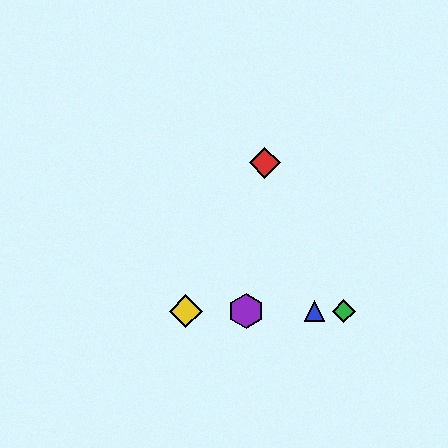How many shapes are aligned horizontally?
4 shapes (the blue triangle, the green diamond, the yellow diamond, the purple hexagon) are aligned horizontally.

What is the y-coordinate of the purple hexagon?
The purple hexagon is at y≈311.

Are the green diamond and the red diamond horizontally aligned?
No, the green diamond is at y≈311 and the red diamond is at y≈163.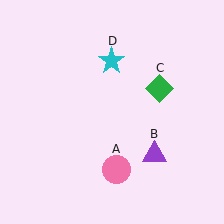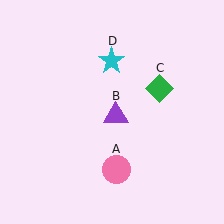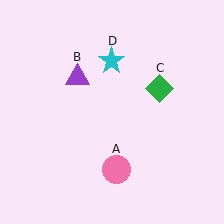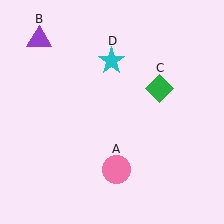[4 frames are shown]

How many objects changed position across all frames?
1 object changed position: purple triangle (object B).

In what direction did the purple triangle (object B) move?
The purple triangle (object B) moved up and to the left.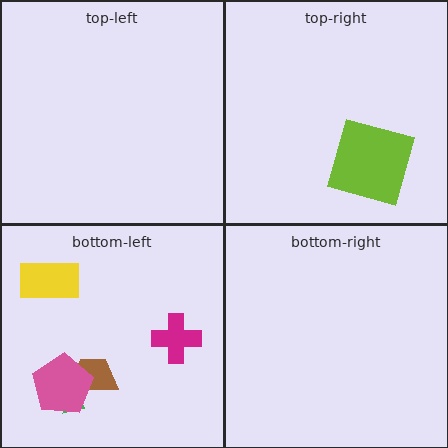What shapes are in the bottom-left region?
The green arrow, the brown trapezoid, the magenta cross, the yellow rectangle, the pink pentagon.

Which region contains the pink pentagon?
The bottom-left region.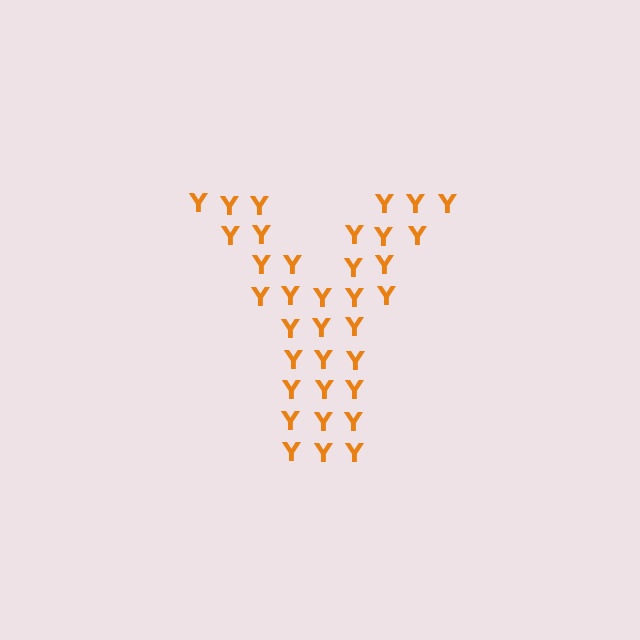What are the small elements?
The small elements are letter Y's.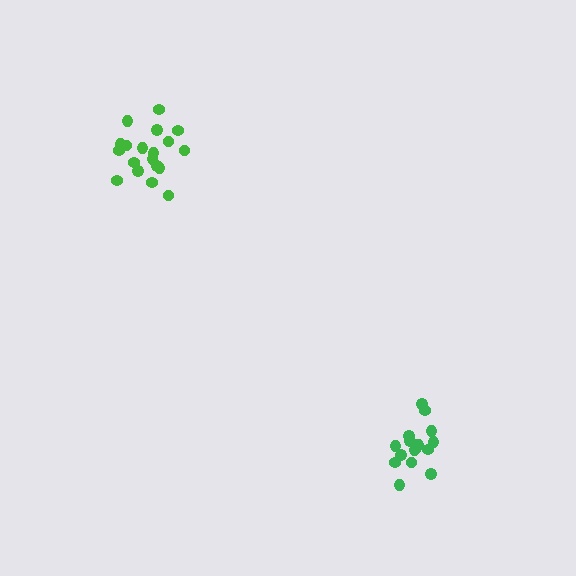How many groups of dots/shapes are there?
There are 2 groups.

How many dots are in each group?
Group 1: 16 dots, Group 2: 19 dots (35 total).